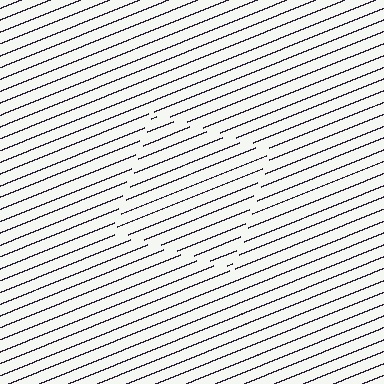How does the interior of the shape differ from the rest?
The interior of the shape contains the same grating, shifted by half a period — the contour is defined by the phase discontinuity where line-ends from the inner and outer gratings abut.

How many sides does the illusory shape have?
4 sides — the line-ends trace a square.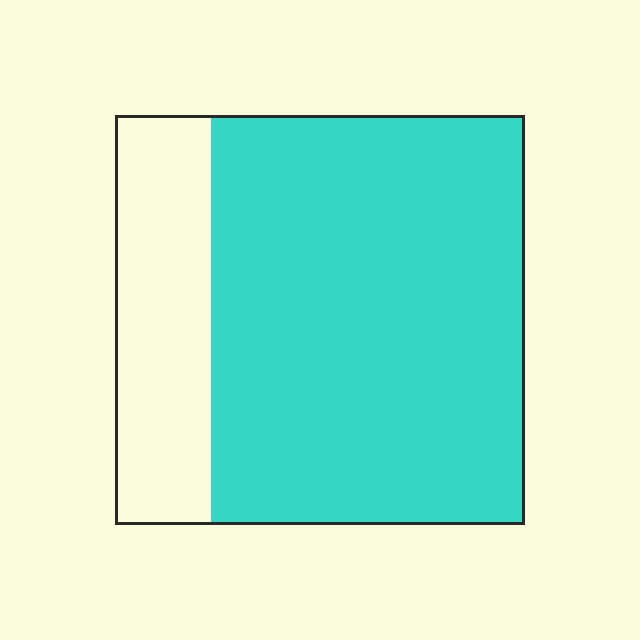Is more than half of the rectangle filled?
Yes.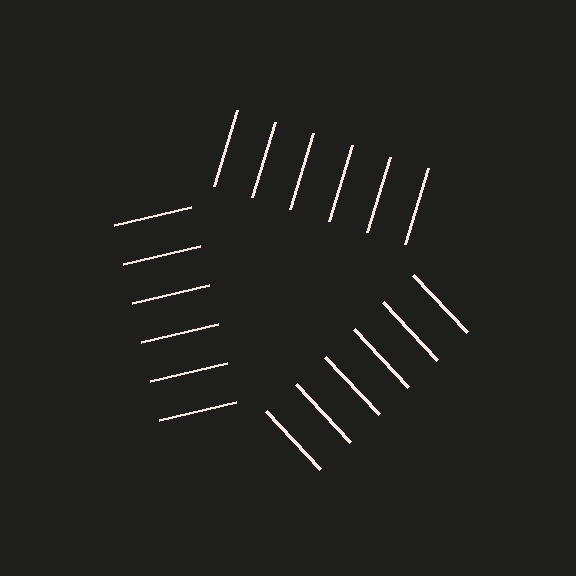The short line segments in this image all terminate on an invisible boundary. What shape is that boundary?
An illusory triangle — the line segments terminate on its edges but no continuous stroke is drawn.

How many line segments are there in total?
18 — 6 along each of the 3 edges.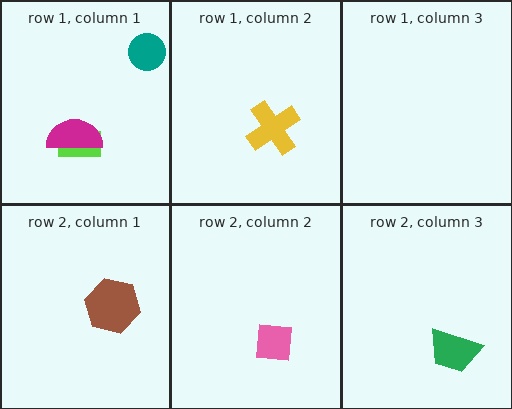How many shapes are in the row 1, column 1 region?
3.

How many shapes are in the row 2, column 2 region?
1.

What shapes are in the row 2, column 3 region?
The green trapezoid.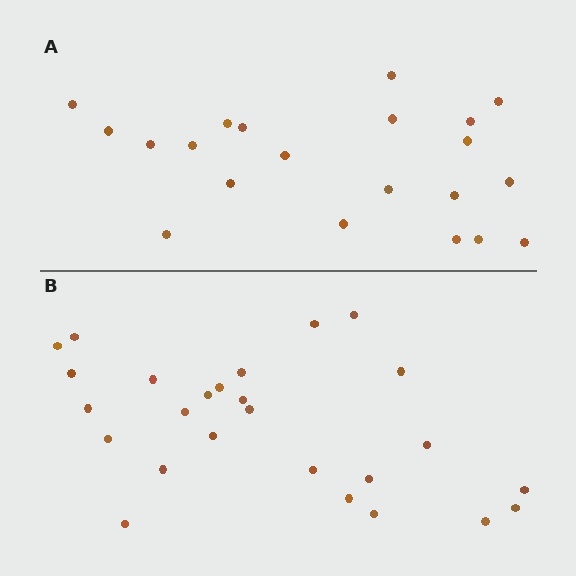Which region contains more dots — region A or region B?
Region B (the bottom region) has more dots.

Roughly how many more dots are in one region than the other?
Region B has about 5 more dots than region A.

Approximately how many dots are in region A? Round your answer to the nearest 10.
About 20 dots. (The exact count is 21, which rounds to 20.)